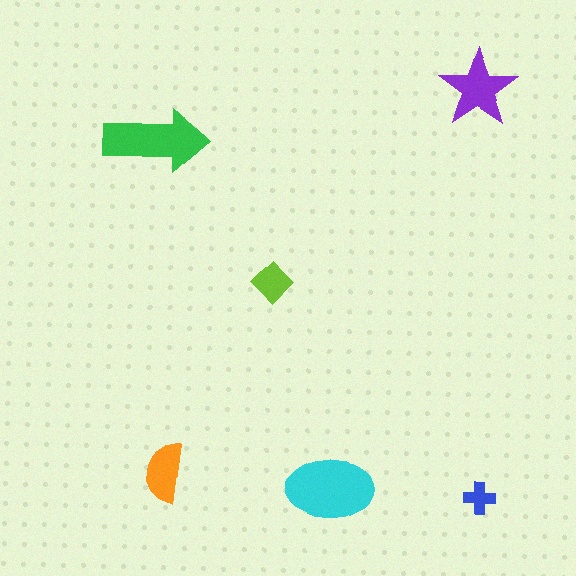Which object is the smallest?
The blue cross.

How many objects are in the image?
There are 6 objects in the image.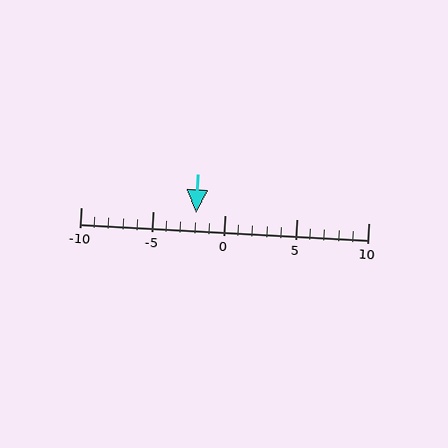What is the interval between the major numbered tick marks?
The major tick marks are spaced 5 units apart.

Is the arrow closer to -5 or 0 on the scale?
The arrow is closer to 0.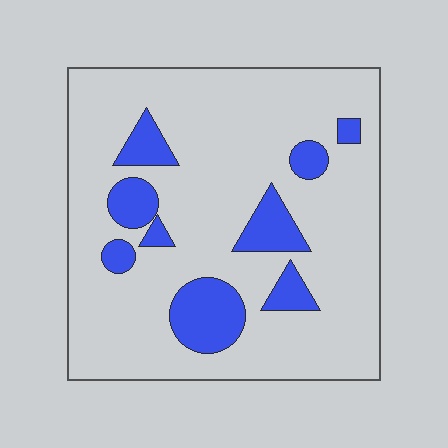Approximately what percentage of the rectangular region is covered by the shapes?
Approximately 15%.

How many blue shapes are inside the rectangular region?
9.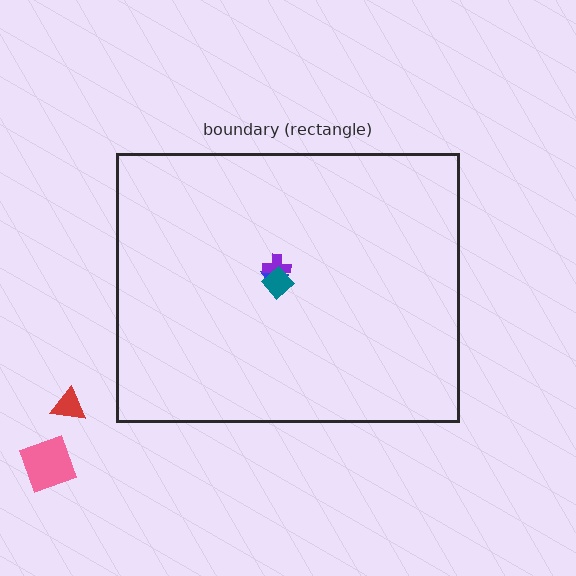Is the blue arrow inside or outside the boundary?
Inside.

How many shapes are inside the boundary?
3 inside, 2 outside.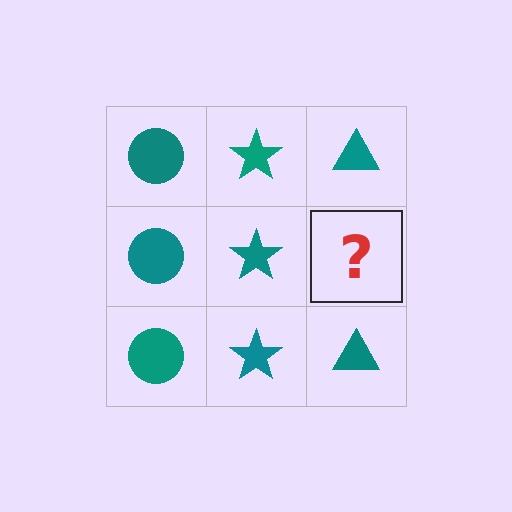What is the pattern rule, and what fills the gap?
The rule is that each column has a consistent shape. The gap should be filled with a teal triangle.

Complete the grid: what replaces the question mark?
The question mark should be replaced with a teal triangle.